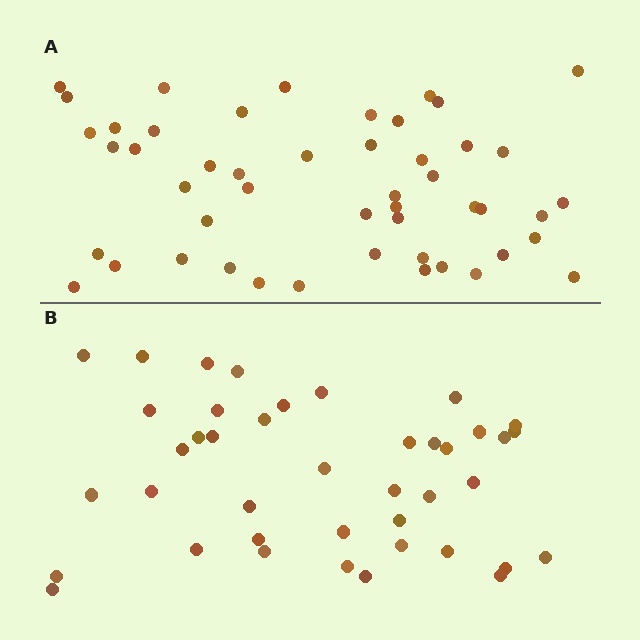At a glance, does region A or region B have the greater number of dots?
Region A (the top region) has more dots.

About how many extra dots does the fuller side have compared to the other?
Region A has roughly 8 or so more dots than region B.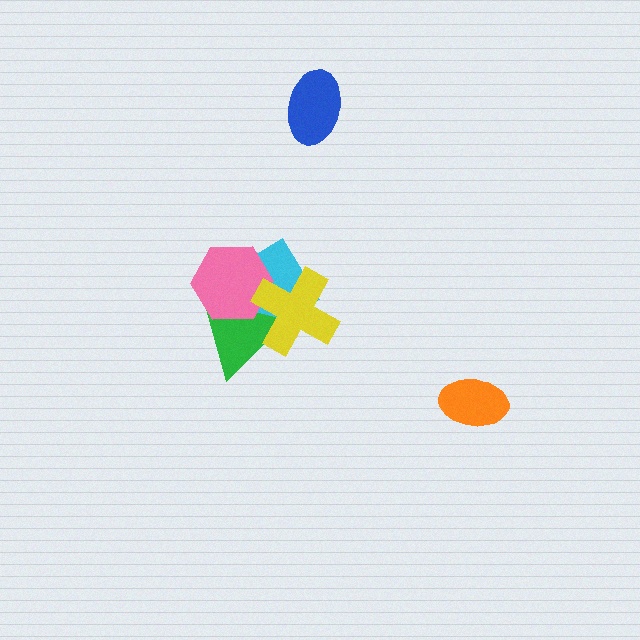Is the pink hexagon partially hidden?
Yes, it is partially covered by another shape.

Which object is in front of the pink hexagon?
The yellow cross is in front of the pink hexagon.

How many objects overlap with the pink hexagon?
3 objects overlap with the pink hexagon.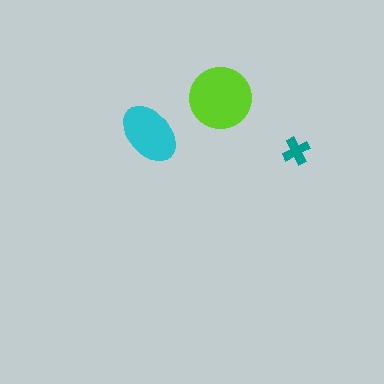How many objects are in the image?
There are 3 objects in the image.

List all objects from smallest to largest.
The teal cross, the cyan ellipse, the lime circle.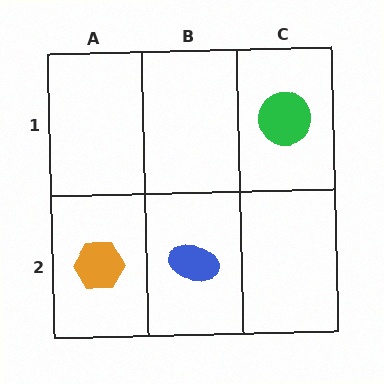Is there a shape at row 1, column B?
No, that cell is empty.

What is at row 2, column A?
An orange hexagon.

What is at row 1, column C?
A green circle.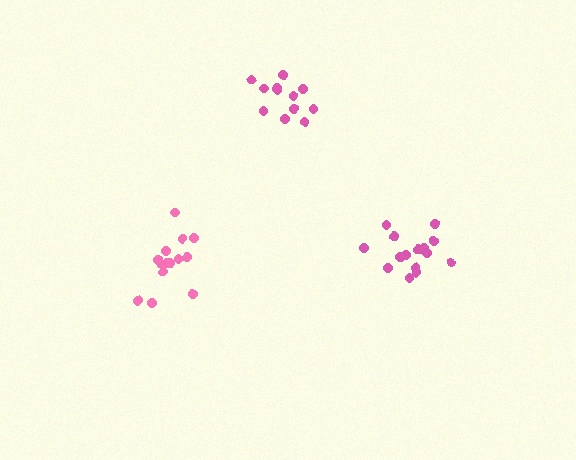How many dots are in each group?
Group 1: 17 dots, Group 2: 14 dots, Group 3: 12 dots (43 total).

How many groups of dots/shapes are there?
There are 3 groups.